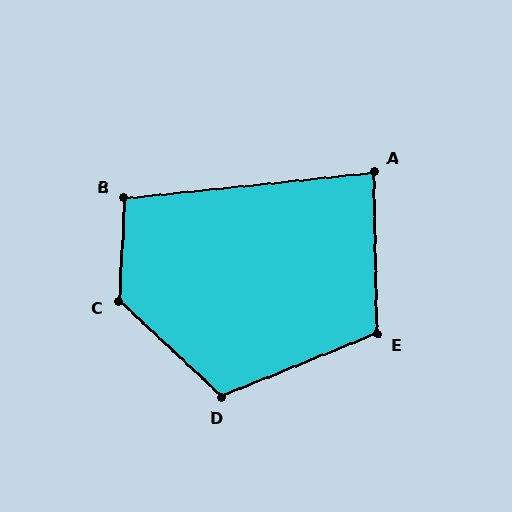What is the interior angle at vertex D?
Approximately 116 degrees (obtuse).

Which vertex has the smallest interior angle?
A, at approximately 86 degrees.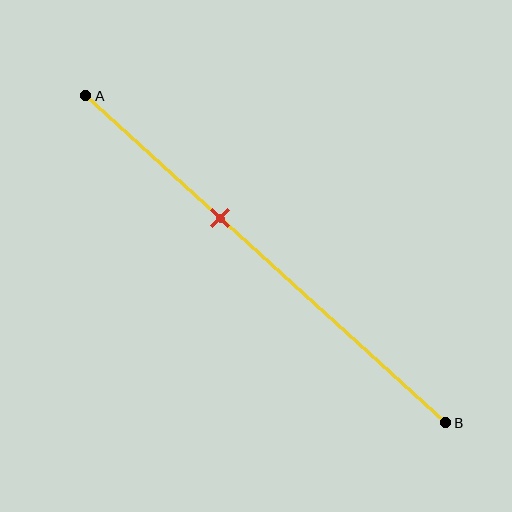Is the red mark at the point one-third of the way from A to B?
No, the mark is at about 35% from A, not at the 33% one-third point.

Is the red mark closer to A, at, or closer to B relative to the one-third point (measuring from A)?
The red mark is closer to point B than the one-third point of segment AB.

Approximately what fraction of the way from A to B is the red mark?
The red mark is approximately 35% of the way from A to B.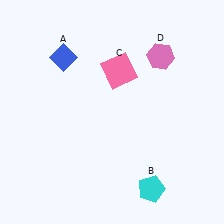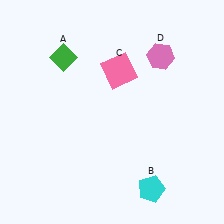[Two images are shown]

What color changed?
The diamond (A) changed from blue in Image 1 to green in Image 2.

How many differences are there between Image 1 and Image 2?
There is 1 difference between the two images.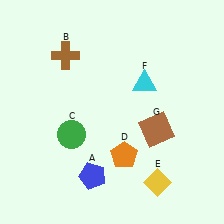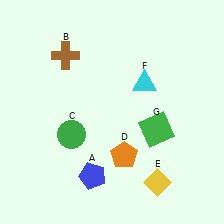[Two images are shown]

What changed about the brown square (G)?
In Image 1, G is brown. In Image 2, it changed to green.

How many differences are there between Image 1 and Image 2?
There is 1 difference between the two images.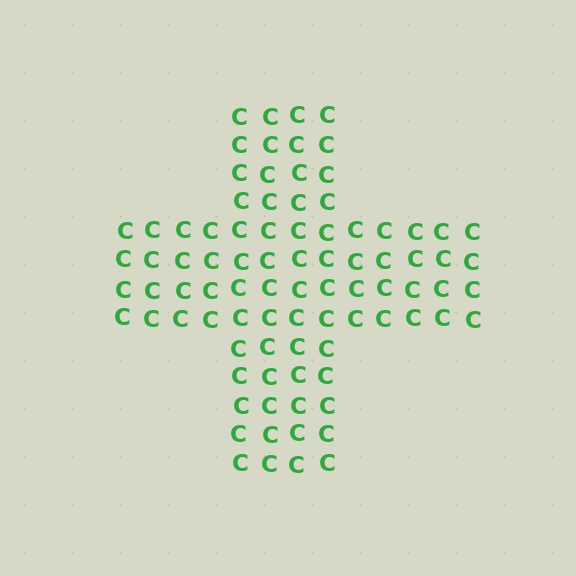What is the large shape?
The large shape is a cross.